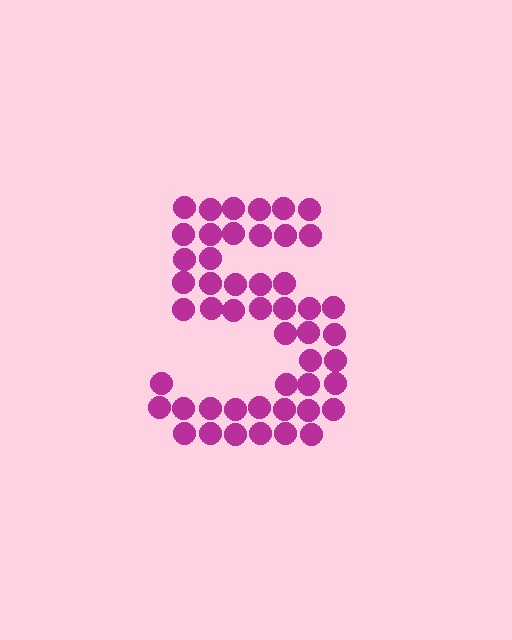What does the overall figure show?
The overall figure shows the digit 5.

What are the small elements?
The small elements are circles.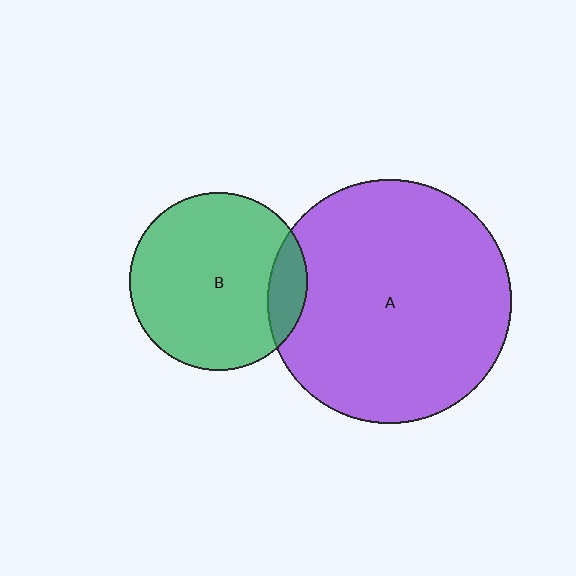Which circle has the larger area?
Circle A (purple).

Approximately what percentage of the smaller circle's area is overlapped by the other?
Approximately 15%.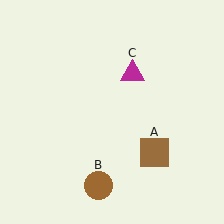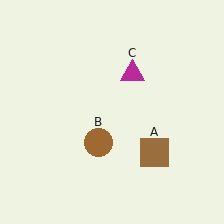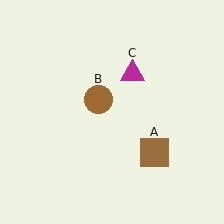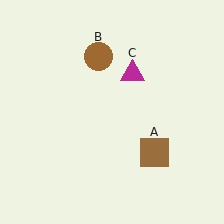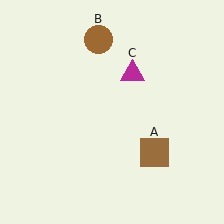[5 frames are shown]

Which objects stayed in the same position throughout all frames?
Brown square (object A) and magenta triangle (object C) remained stationary.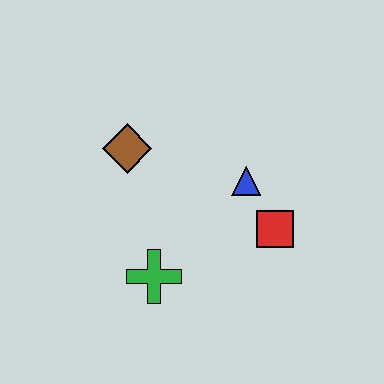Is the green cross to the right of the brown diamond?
Yes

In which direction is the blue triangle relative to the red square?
The blue triangle is above the red square.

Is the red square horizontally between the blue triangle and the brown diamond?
No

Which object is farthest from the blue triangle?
The green cross is farthest from the blue triangle.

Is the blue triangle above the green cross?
Yes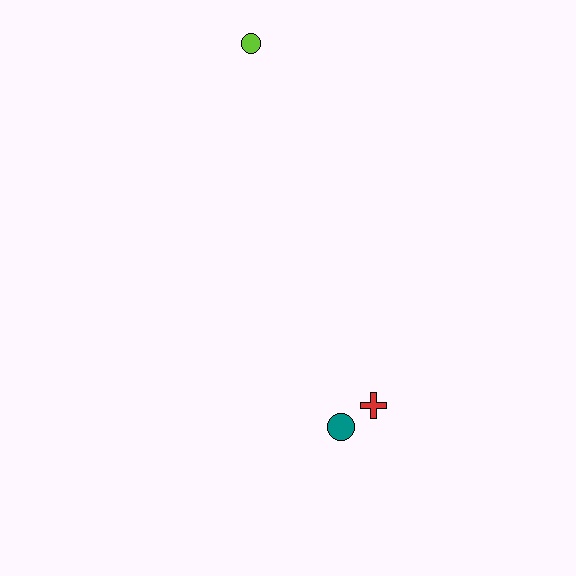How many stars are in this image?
There are no stars.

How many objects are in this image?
There are 3 objects.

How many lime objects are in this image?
There is 1 lime object.